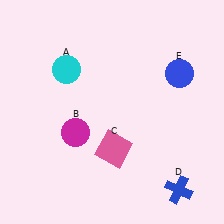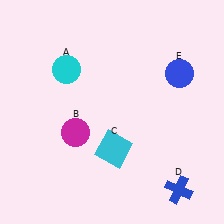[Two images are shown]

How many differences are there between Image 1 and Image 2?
There is 1 difference between the two images.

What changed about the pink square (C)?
In Image 1, C is pink. In Image 2, it changed to cyan.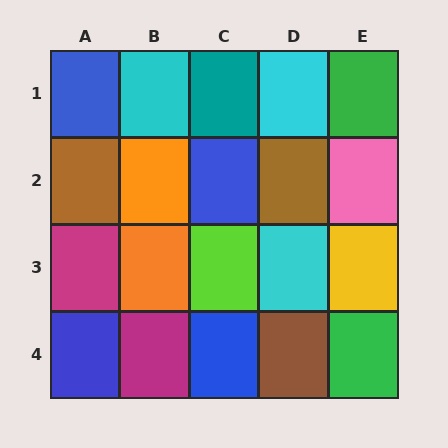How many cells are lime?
1 cell is lime.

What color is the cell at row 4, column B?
Magenta.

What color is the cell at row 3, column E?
Yellow.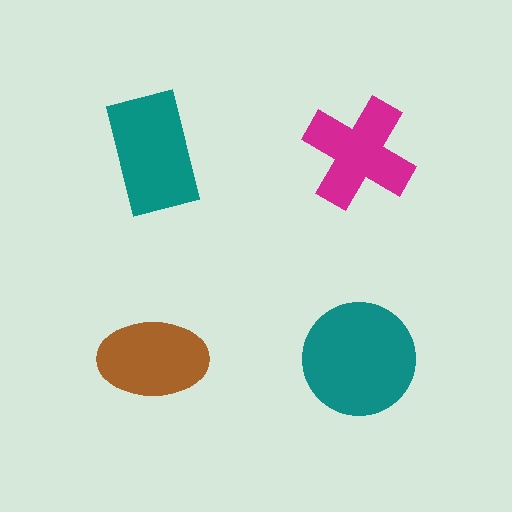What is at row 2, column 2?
A teal circle.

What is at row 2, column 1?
A brown ellipse.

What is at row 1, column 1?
A teal rectangle.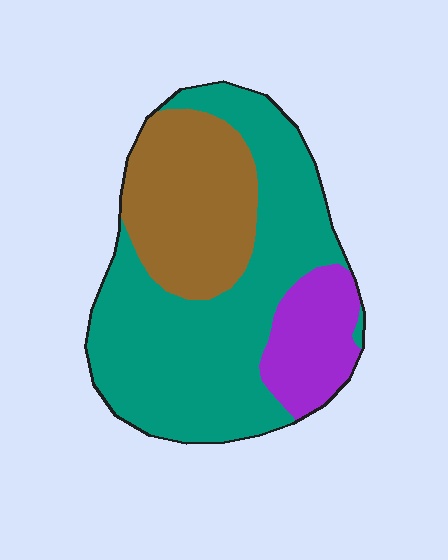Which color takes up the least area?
Purple, at roughly 15%.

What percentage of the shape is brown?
Brown covers roughly 30% of the shape.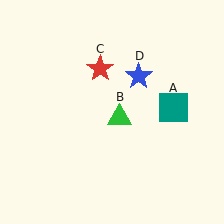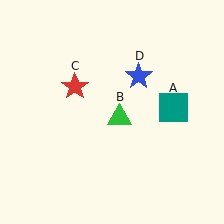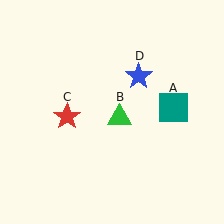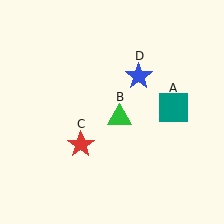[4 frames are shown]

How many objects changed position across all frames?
1 object changed position: red star (object C).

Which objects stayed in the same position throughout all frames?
Teal square (object A) and green triangle (object B) and blue star (object D) remained stationary.